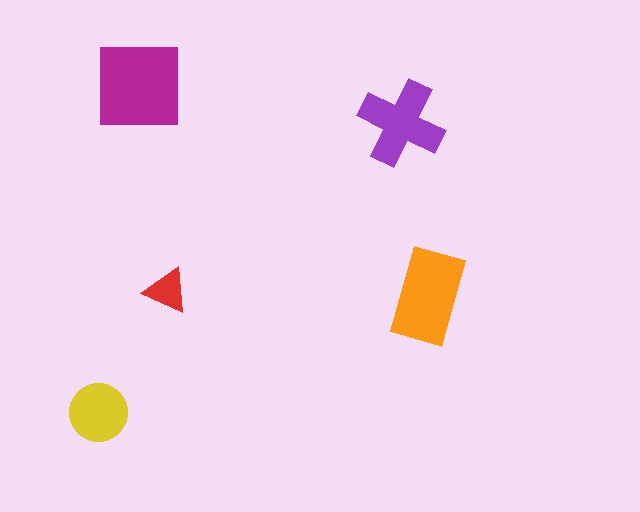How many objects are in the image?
There are 5 objects in the image.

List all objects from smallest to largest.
The red triangle, the yellow circle, the purple cross, the orange rectangle, the magenta square.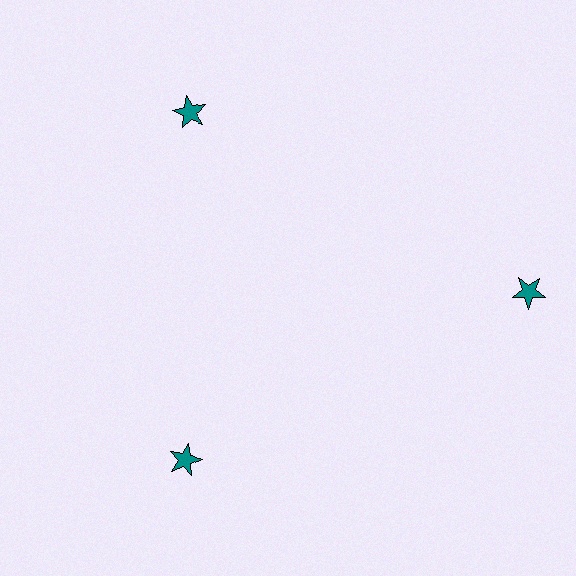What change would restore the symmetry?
The symmetry would be restored by moving it inward, back onto the ring so that all 3 stars sit at equal angles and equal distance from the center.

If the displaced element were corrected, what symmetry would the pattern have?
It would have 3-fold rotational symmetry — the pattern would map onto itself every 120 degrees.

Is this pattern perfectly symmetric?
No. The 3 teal stars are arranged in a ring, but one element near the 3 o'clock position is pushed outward from the center, breaking the 3-fold rotational symmetry.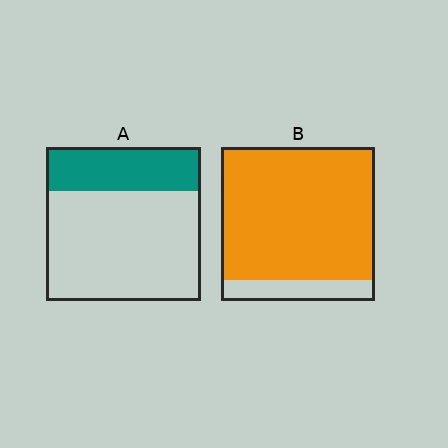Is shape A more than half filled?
No.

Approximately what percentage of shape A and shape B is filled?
A is approximately 30% and B is approximately 85%.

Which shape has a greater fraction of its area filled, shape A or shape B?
Shape B.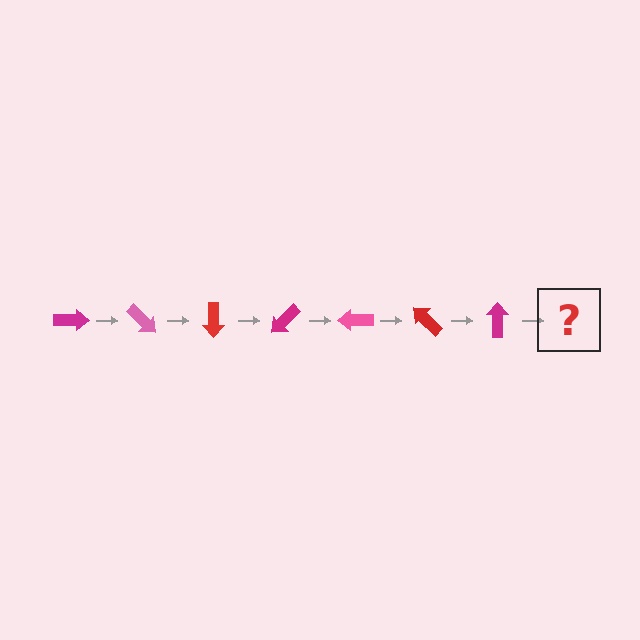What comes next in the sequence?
The next element should be a pink arrow, rotated 315 degrees from the start.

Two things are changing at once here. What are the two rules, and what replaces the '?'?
The two rules are that it rotates 45 degrees each step and the color cycles through magenta, pink, and red. The '?' should be a pink arrow, rotated 315 degrees from the start.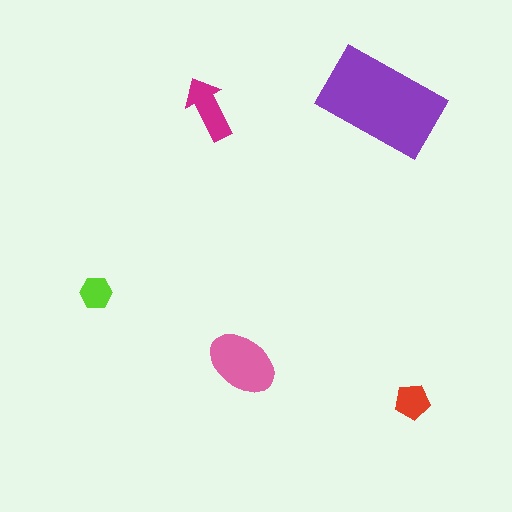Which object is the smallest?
The lime hexagon.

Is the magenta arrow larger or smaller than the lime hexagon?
Larger.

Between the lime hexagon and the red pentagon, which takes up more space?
The red pentagon.